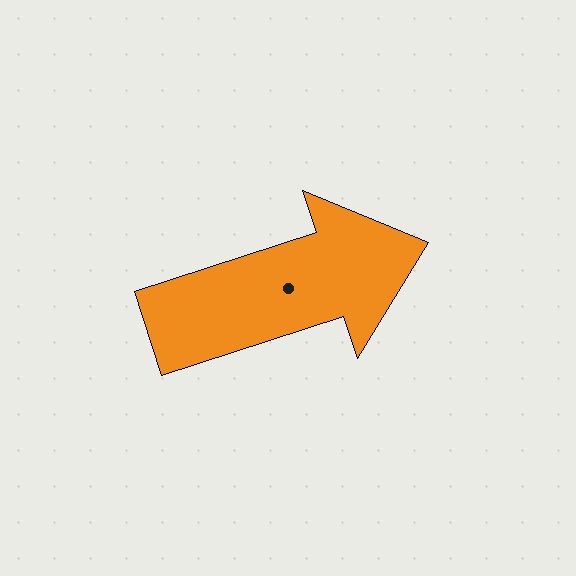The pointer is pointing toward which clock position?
Roughly 2 o'clock.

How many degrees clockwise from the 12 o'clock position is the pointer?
Approximately 72 degrees.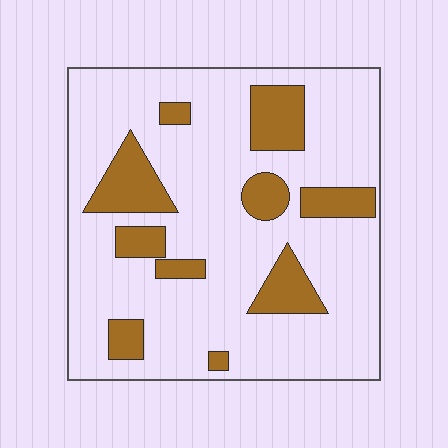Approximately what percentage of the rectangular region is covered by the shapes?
Approximately 20%.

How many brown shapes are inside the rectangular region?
10.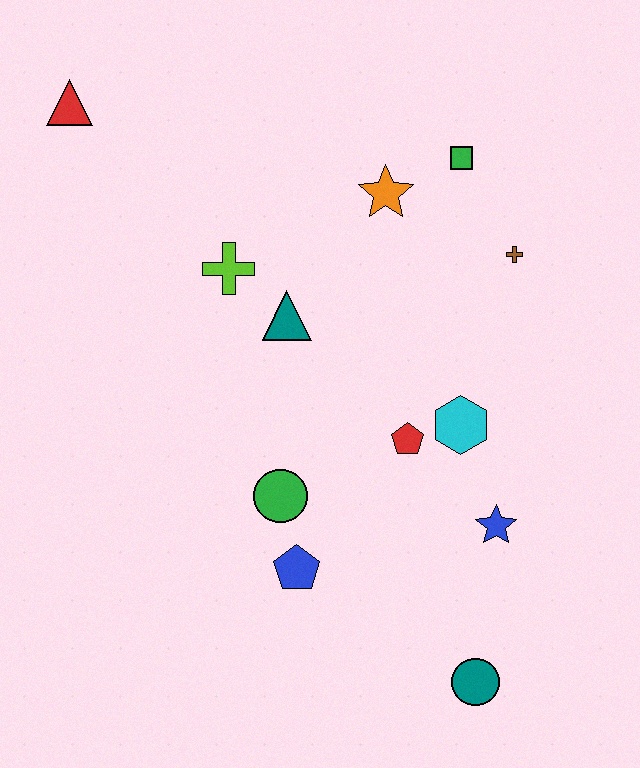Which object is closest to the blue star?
The cyan hexagon is closest to the blue star.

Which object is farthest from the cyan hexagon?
The red triangle is farthest from the cyan hexagon.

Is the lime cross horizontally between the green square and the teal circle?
No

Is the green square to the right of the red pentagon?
Yes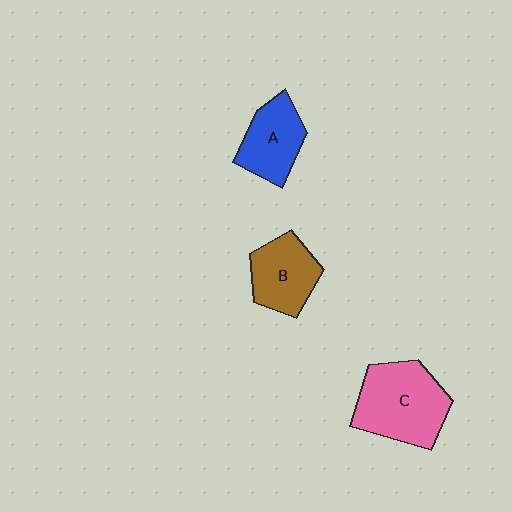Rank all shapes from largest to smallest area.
From largest to smallest: C (pink), B (brown), A (blue).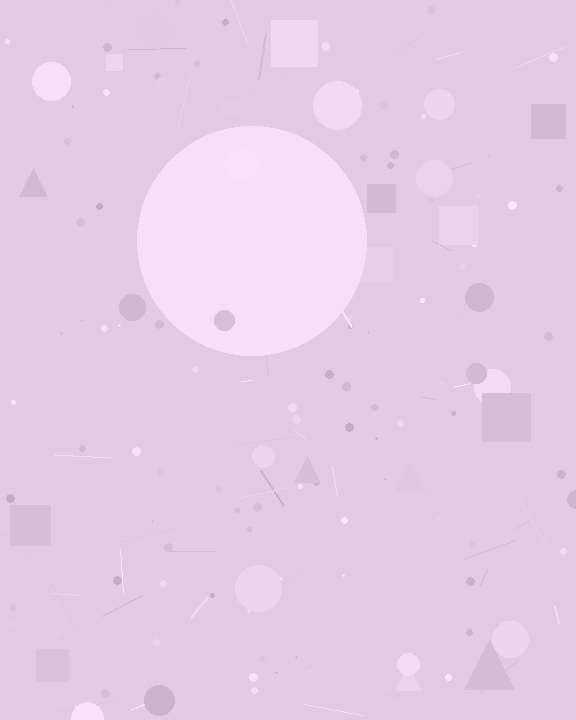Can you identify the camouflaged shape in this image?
The camouflaged shape is a circle.